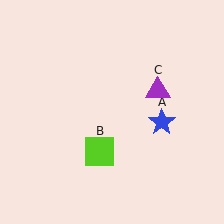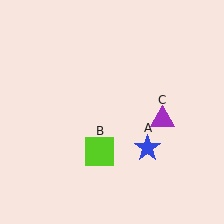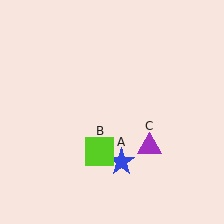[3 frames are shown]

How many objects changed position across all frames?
2 objects changed position: blue star (object A), purple triangle (object C).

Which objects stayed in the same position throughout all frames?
Lime square (object B) remained stationary.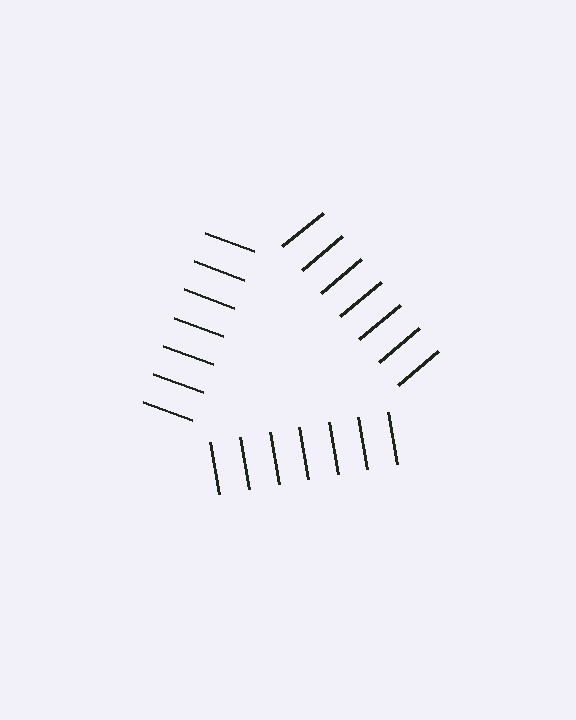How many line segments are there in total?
21 — 7 along each of the 3 edges.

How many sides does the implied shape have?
3 sides — the line-ends trace a triangle.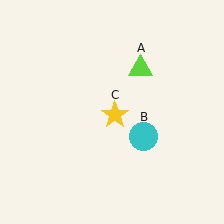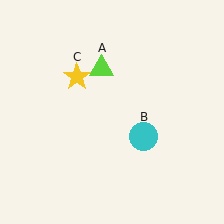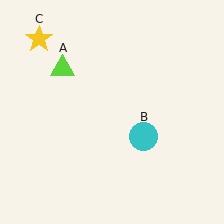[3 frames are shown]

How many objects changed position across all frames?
2 objects changed position: lime triangle (object A), yellow star (object C).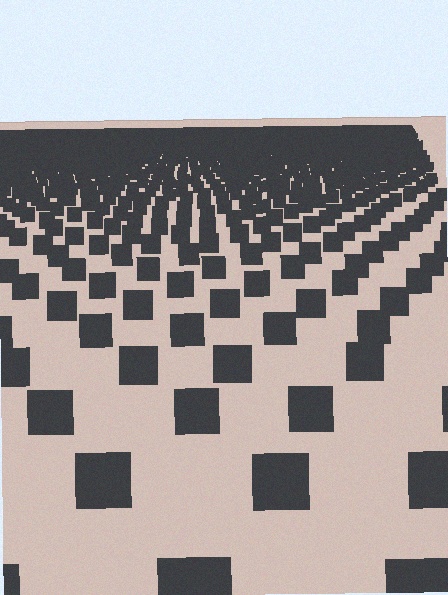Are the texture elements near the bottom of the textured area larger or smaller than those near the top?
Larger. Near the bottom, elements are closer to the viewer and appear at a bigger on-screen size.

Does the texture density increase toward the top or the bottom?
Density increases toward the top.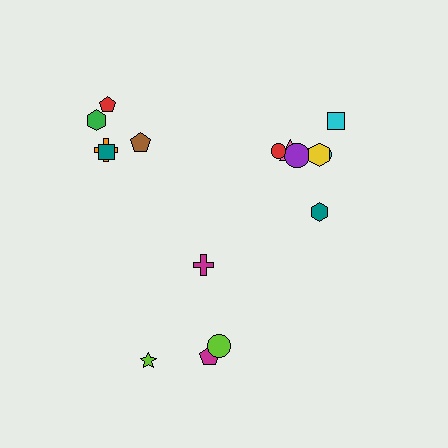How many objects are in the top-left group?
There are 5 objects.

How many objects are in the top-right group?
There are 7 objects.